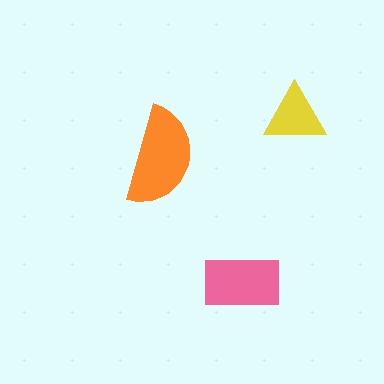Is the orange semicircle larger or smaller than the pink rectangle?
Larger.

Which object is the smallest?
The yellow triangle.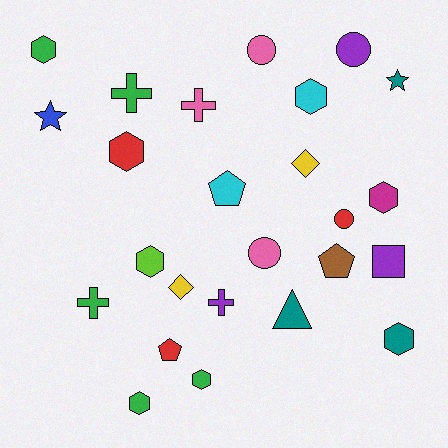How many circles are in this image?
There are 4 circles.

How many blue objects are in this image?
There is 1 blue object.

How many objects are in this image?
There are 25 objects.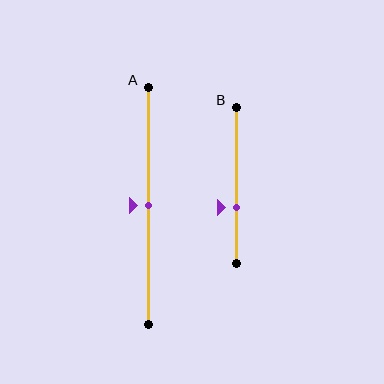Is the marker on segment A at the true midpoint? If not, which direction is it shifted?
Yes, the marker on segment A is at the true midpoint.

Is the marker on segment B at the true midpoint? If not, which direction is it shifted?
No, the marker on segment B is shifted downward by about 14% of the segment length.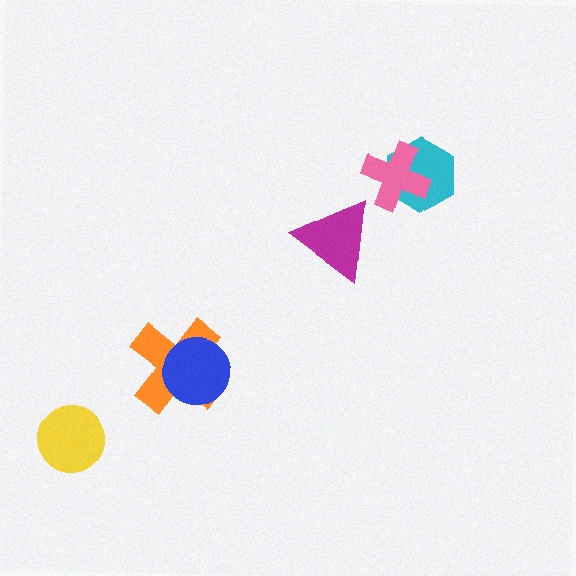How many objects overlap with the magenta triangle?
0 objects overlap with the magenta triangle.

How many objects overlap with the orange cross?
1 object overlaps with the orange cross.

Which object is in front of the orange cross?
The blue circle is in front of the orange cross.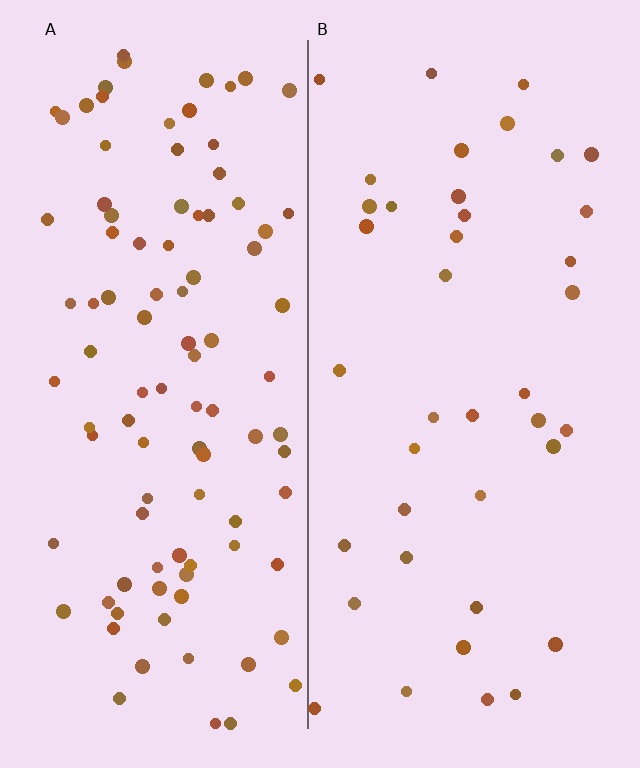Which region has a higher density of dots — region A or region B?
A (the left).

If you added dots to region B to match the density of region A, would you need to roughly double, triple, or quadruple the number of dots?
Approximately double.